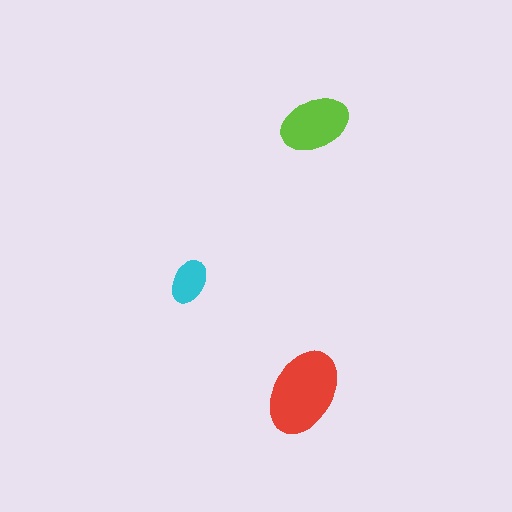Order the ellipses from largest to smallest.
the red one, the lime one, the cyan one.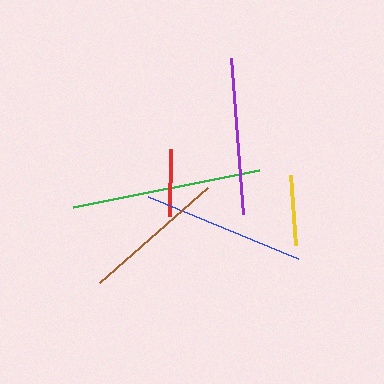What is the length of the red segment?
The red segment is approximately 67 pixels long.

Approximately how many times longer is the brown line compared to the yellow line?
The brown line is approximately 2.0 times the length of the yellow line.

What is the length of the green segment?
The green segment is approximately 190 pixels long.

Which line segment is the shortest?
The red line is the shortest at approximately 67 pixels.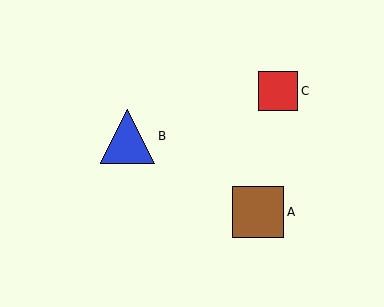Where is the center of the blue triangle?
The center of the blue triangle is at (127, 136).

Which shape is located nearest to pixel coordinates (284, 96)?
The red square (labeled C) at (278, 91) is nearest to that location.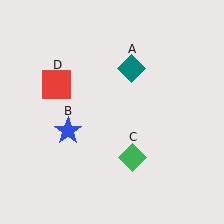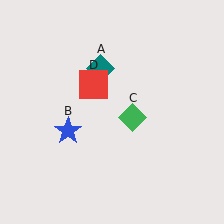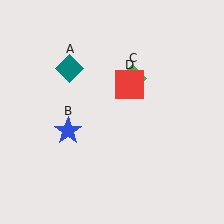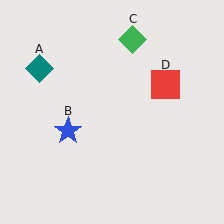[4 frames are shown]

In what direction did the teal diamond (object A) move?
The teal diamond (object A) moved left.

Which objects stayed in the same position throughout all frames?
Blue star (object B) remained stationary.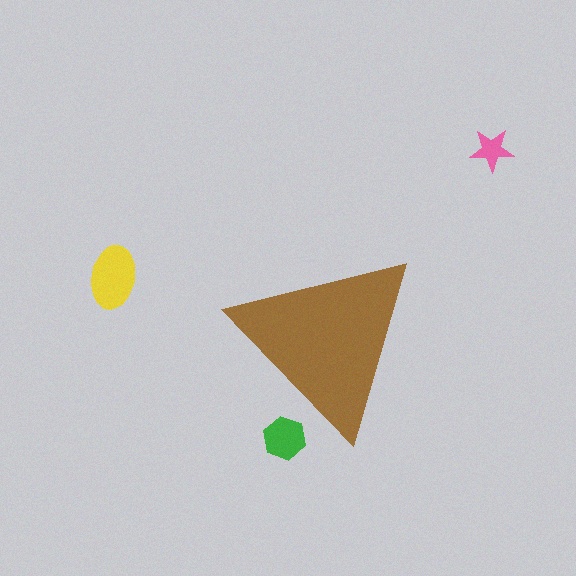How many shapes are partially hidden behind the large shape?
1 shape is partially hidden.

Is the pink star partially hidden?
No, the pink star is fully visible.